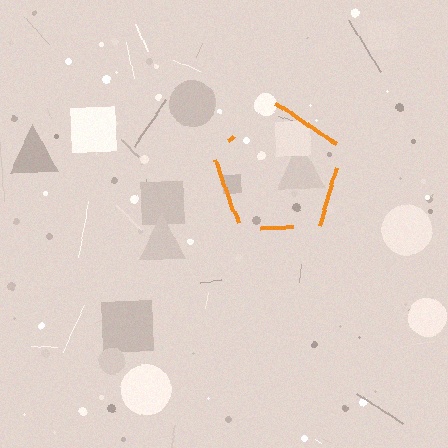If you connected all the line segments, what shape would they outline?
They would outline a pentagon.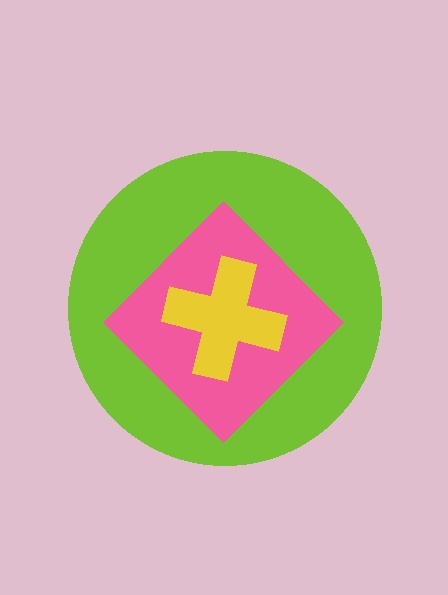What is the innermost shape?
The yellow cross.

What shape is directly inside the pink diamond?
The yellow cross.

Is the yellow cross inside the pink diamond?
Yes.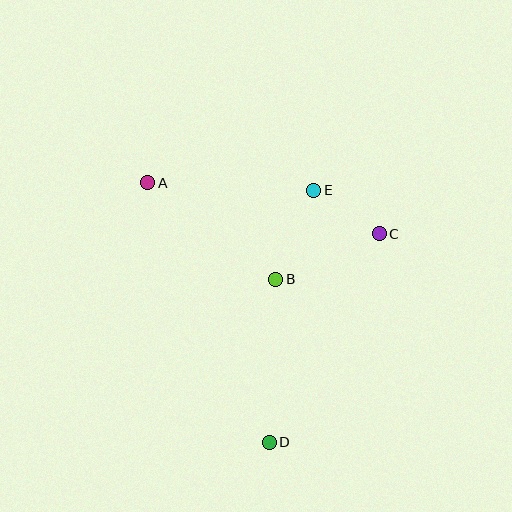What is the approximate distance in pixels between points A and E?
The distance between A and E is approximately 166 pixels.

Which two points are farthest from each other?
Points A and D are farthest from each other.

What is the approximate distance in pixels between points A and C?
The distance between A and C is approximately 237 pixels.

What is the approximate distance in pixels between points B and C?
The distance between B and C is approximately 113 pixels.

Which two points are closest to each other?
Points C and E are closest to each other.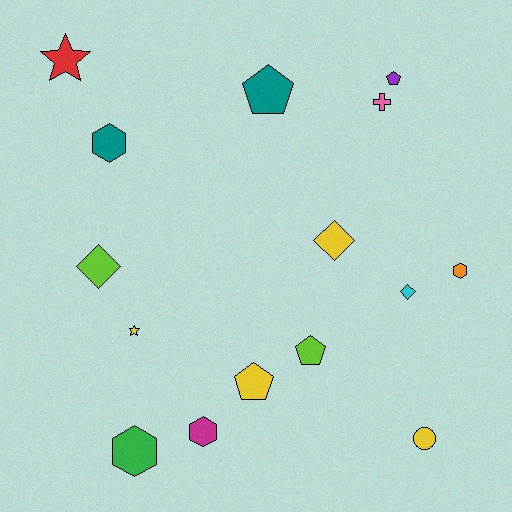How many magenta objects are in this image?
There is 1 magenta object.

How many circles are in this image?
There is 1 circle.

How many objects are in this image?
There are 15 objects.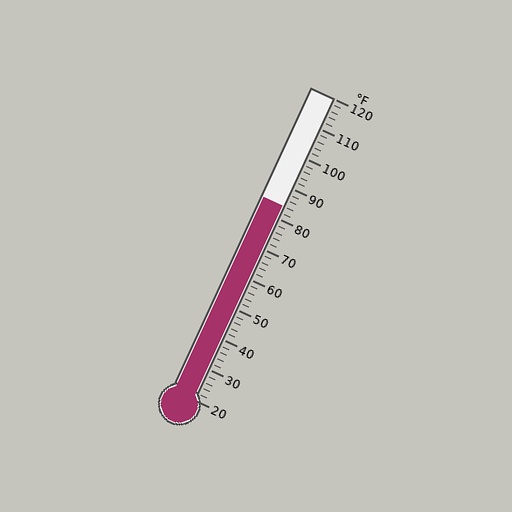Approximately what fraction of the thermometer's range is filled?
The thermometer is filled to approximately 65% of its range.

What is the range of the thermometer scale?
The thermometer scale ranges from 20°F to 120°F.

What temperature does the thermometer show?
The thermometer shows approximately 84°F.